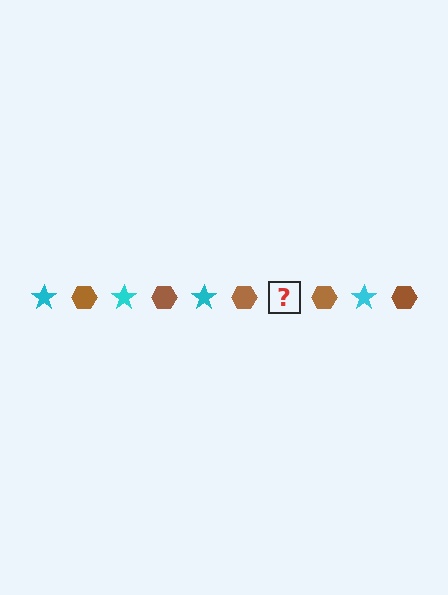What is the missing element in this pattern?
The missing element is a cyan star.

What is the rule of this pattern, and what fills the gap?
The rule is that the pattern alternates between cyan star and brown hexagon. The gap should be filled with a cyan star.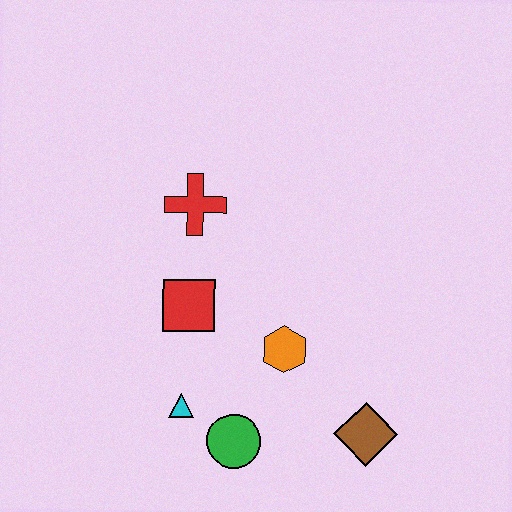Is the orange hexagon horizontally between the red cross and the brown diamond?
Yes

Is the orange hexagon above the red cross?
No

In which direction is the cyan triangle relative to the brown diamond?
The cyan triangle is to the left of the brown diamond.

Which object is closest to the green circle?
The cyan triangle is closest to the green circle.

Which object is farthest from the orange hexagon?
The red cross is farthest from the orange hexagon.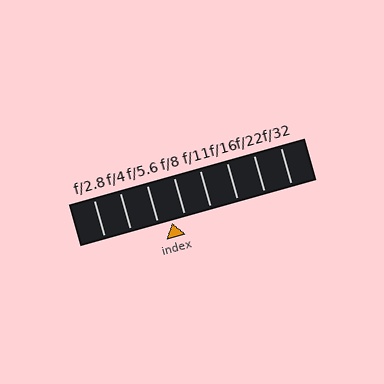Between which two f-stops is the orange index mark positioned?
The index mark is between f/5.6 and f/8.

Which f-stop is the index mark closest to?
The index mark is closest to f/8.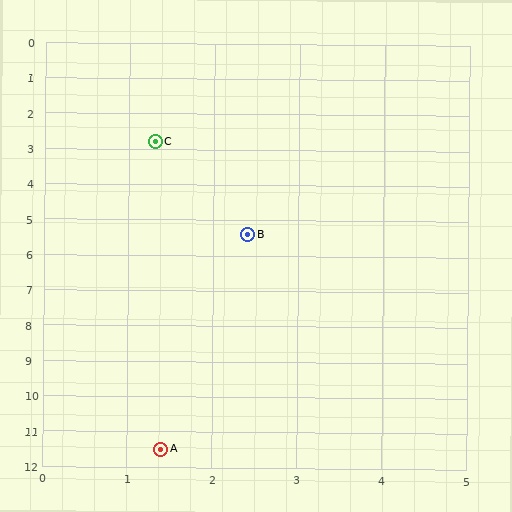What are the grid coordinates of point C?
Point C is at approximately (1.3, 2.8).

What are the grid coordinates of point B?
Point B is at approximately (2.4, 5.4).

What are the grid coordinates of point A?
Point A is at approximately (1.4, 11.5).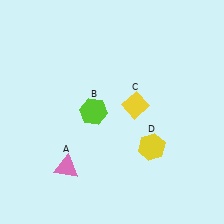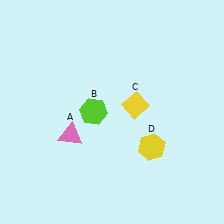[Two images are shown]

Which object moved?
The pink triangle (A) moved up.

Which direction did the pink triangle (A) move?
The pink triangle (A) moved up.